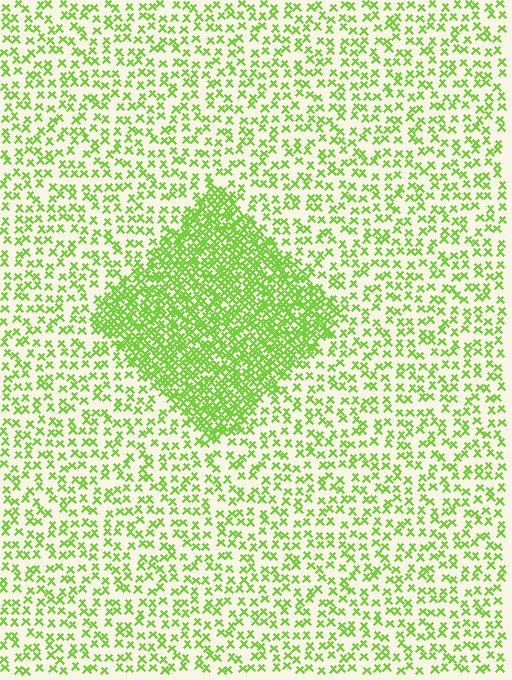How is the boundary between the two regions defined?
The boundary is defined by a change in element density (approximately 2.6x ratio). All elements are the same color, size, and shape.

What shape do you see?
I see a diamond.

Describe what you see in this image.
The image contains small lime elements arranged at two different densities. A diamond-shaped region is visible where the elements are more densely packed than the surrounding area.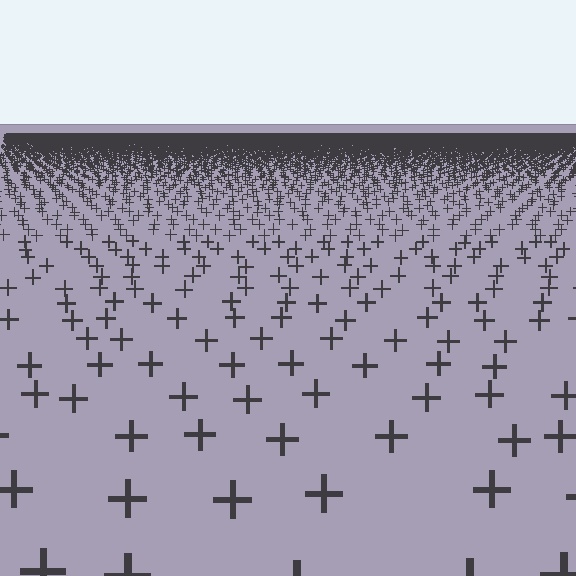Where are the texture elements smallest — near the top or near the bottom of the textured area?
Near the top.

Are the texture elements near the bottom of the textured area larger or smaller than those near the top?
Larger. Near the bottom, elements are closer to the viewer and appear at a bigger on-screen size.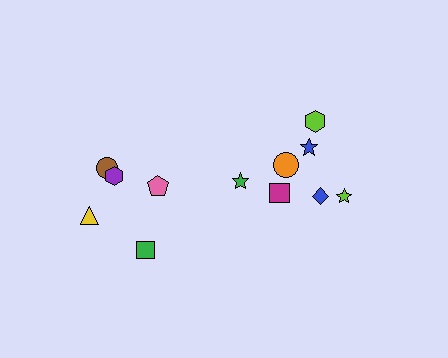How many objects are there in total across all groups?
There are 12 objects.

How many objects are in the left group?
There are 5 objects.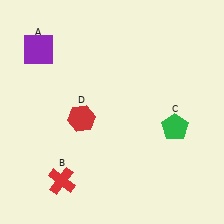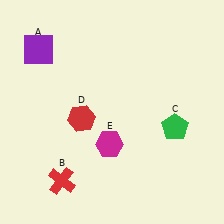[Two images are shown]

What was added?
A magenta hexagon (E) was added in Image 2.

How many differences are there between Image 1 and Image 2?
There is 1 difference between the two images.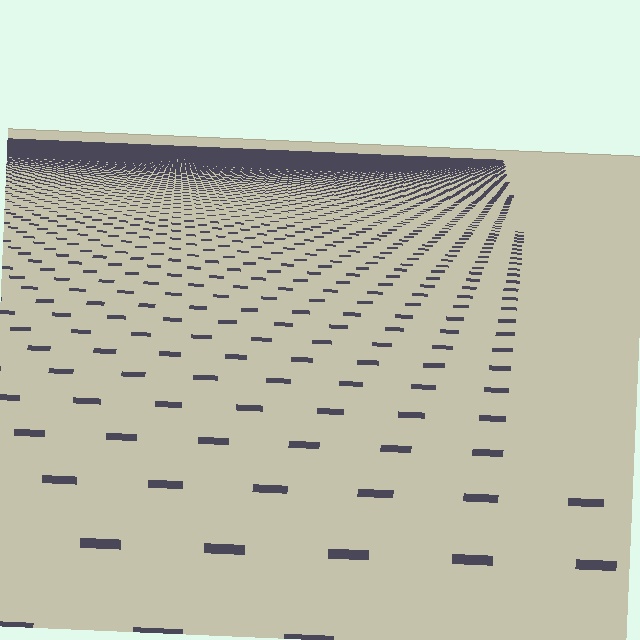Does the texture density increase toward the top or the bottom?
Density increases toward the top.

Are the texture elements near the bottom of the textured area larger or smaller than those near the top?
Larger. Near the bottom, elements are closer to the viewer and appear at a bigger on-screen size.